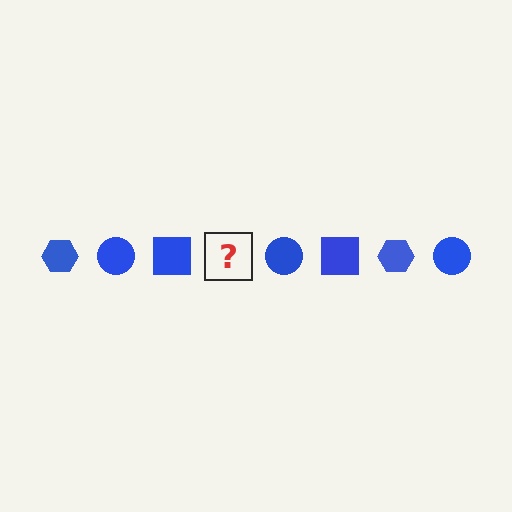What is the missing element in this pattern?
The missing element is a blue hexagon.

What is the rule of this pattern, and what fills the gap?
The rule is that the pattern cycles through hexagon, circle, square shapes in blue. The gap should be filled with a blue hexagon.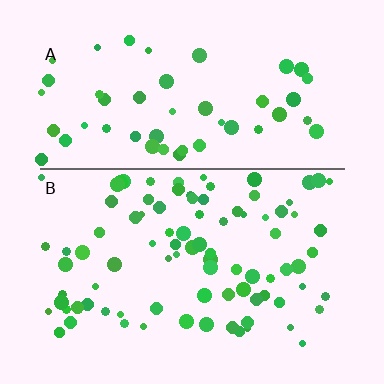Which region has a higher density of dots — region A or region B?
B (the bottom).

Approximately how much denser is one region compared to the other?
Approximately 1.8× — region B over region A.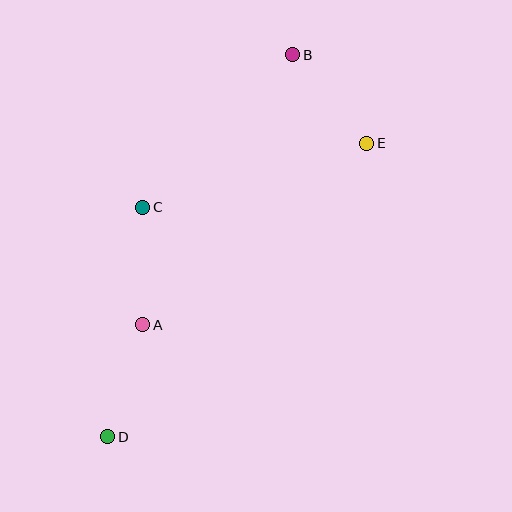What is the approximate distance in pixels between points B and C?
The distance between B and C is approximately 214 pixels.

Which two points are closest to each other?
Points B and E are closest to each other.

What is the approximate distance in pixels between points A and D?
The distance between A and D is approximately 117 pixels.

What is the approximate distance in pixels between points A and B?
The distance between A and B is approximately 309 pixels.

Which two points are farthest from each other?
Points B and D are farthest from each other.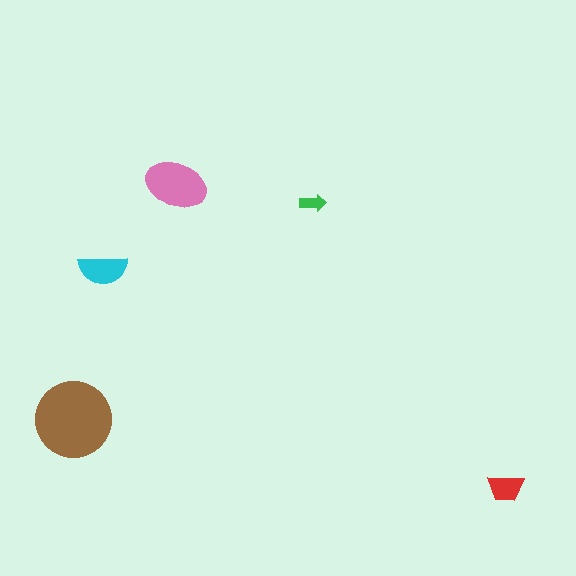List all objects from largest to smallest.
The brown circle, the pink ellipse, the cyan semicircle, the red trapezoid, the green arrow.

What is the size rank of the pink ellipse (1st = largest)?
2nd.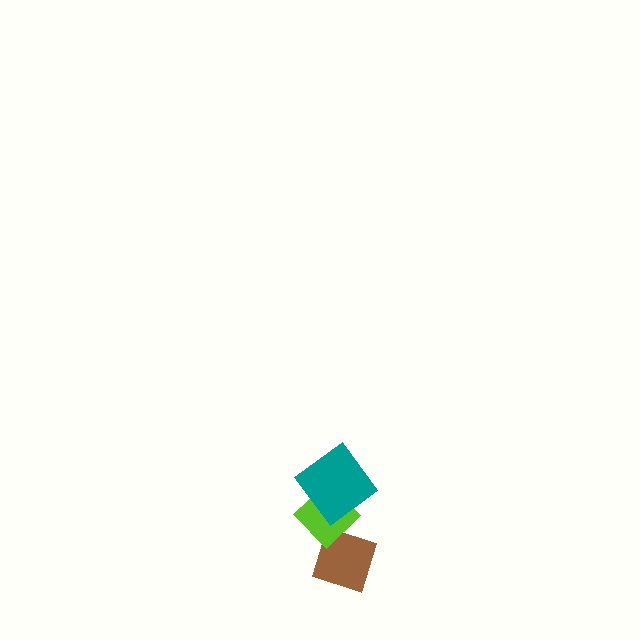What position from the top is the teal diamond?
The teal diamond is 1st from the top.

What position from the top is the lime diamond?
The lime diamond is 2nd from the top.